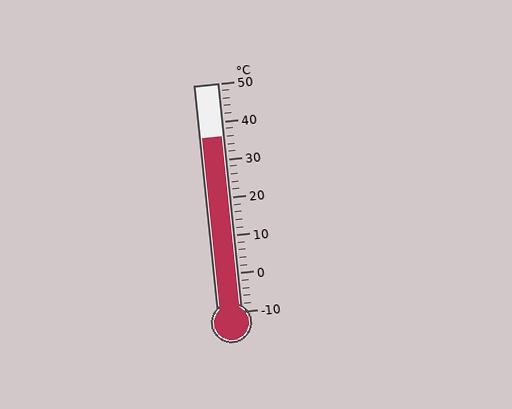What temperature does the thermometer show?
The thermometer shows approximately 36°C.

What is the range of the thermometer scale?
The thermometer scale ranges from -10°C to 50°C.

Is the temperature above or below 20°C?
The temperature is above 20°C.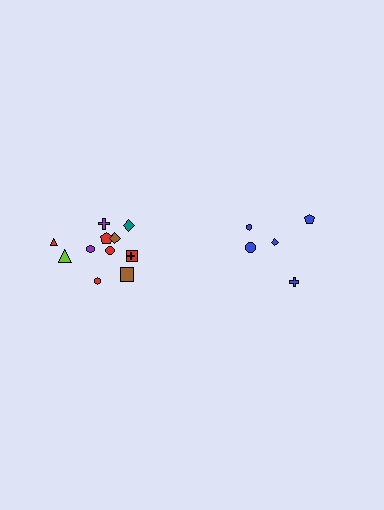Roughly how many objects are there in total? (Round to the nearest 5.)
Roughly 15 objects in total.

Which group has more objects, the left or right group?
The left group.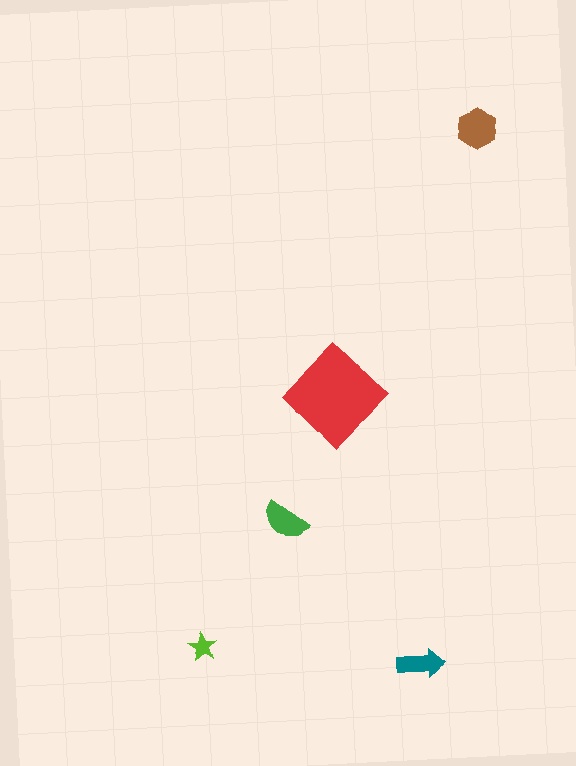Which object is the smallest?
The lime star.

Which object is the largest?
The red diamond.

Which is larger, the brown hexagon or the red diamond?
The red diamond.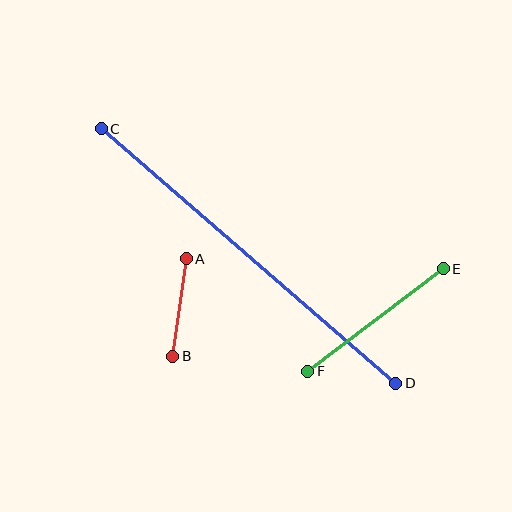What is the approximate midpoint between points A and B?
The midpoint is at approximately (179, 307) pixels.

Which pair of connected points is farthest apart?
Points C and D are farthest apart.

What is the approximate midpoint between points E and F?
The midpoint is at approximately (375, 320) pixels.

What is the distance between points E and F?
The distance is approximately 170 pixels.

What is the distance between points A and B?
The distance is approximately 98 pixels.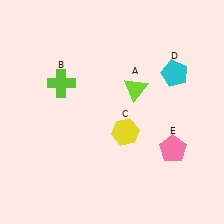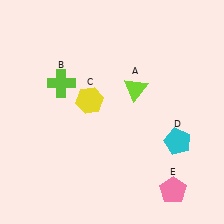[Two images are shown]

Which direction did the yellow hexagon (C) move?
The yellow hexagon (C) moved left.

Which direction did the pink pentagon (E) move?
The pink pentagon (E) moved down.